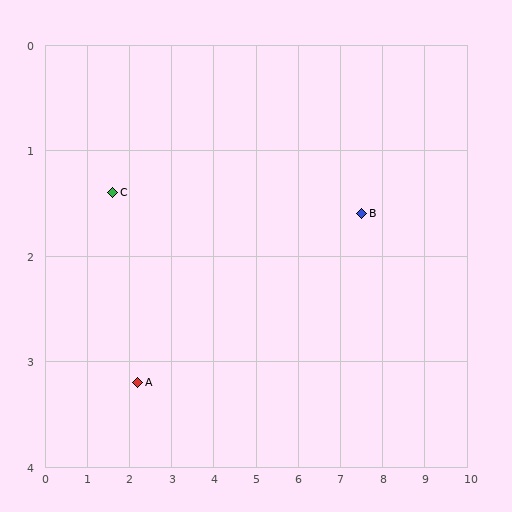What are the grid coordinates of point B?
Point B is at approximately (7.5, 1.6).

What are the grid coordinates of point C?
Point C is at approximately (1.6, 1.4).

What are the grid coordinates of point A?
Point A is at approximately (2.2, 3.2).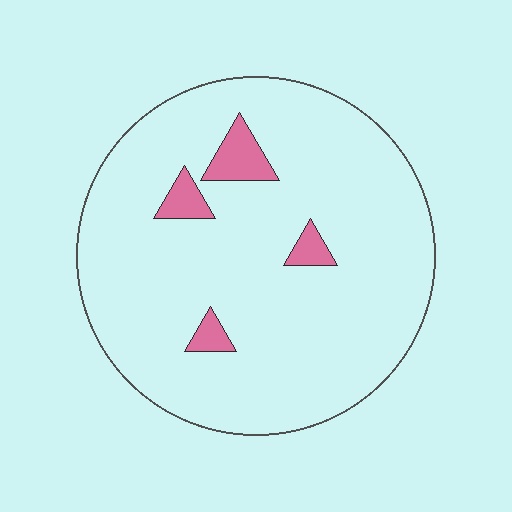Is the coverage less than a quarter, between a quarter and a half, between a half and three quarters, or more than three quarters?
Less than a quarter.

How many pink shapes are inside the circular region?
4.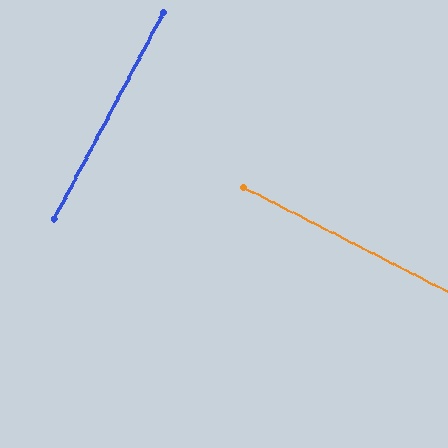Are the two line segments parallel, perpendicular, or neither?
Perpendicular — they meet at approximately 89°.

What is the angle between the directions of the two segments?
Approximately 89 degrees.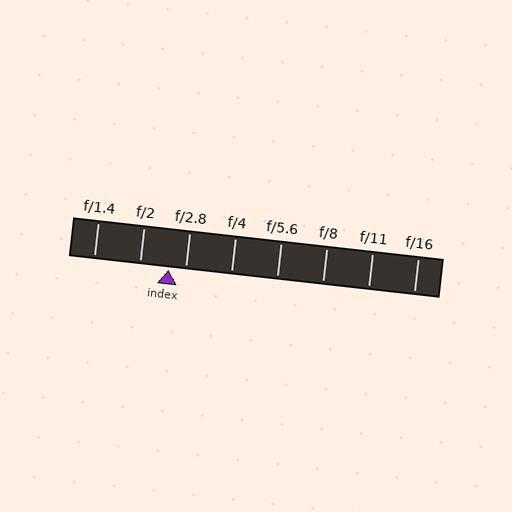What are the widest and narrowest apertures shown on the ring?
The widest aperture shown is f/1.4 and the narrowest is f/16.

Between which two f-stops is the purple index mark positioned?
The index mark is between f/2 and f/2.8.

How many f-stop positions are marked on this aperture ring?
There are 8 f-stop positions marked.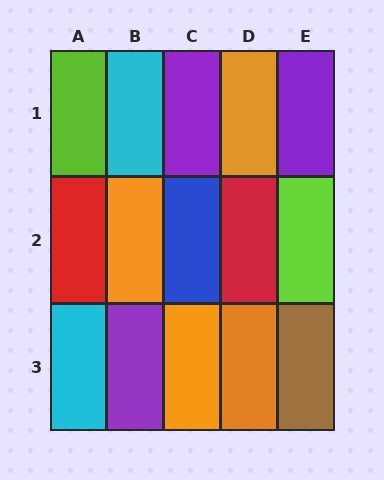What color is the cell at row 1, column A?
Lime.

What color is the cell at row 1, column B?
Cyan.